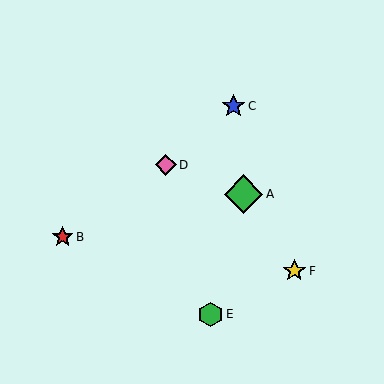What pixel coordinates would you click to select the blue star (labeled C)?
Click at (233, 106) to select the blue star C.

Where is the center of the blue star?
The center of the blue star is at (233, 106).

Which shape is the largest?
The green diamond (labeled A) is the largest.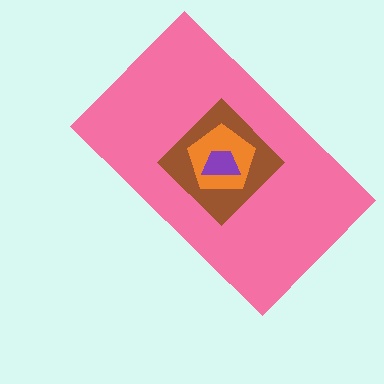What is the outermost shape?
The pink rectangle.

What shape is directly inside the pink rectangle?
The brown diamond.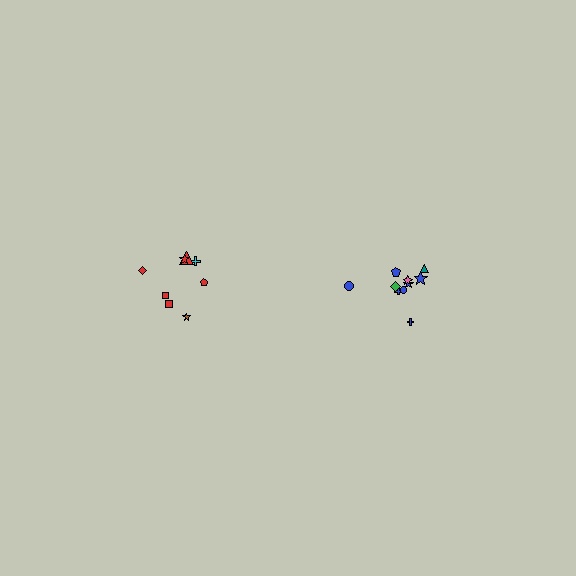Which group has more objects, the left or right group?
The right group.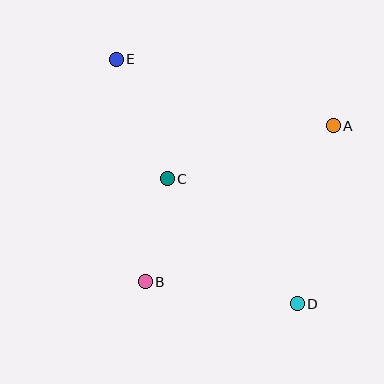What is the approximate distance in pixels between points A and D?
The distance between A and D is approximately 181 pixels.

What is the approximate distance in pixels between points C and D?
The distance between C and D is approximately 180 pixels.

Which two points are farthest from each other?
Points D and E are farthest from each other.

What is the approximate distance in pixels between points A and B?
The distance between A and B is approximately 244 pixels.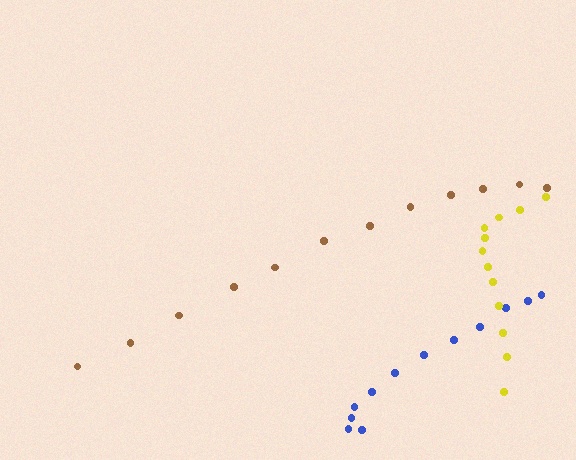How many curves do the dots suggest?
There are 3 distinct paths.